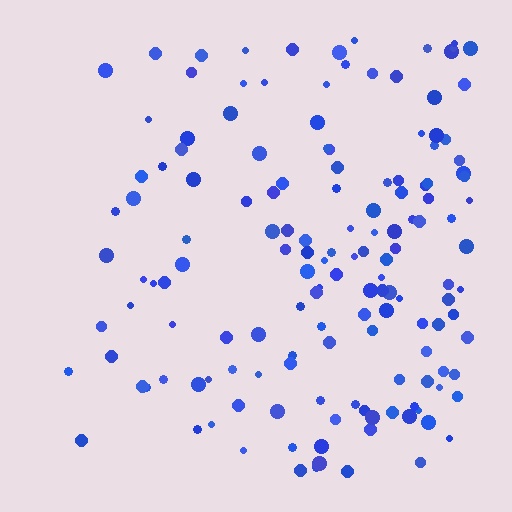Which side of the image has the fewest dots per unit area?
The left.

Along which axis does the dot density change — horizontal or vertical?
Horizontal.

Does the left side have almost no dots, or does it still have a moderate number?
Still a moderate number, just noticeably fewer than the right.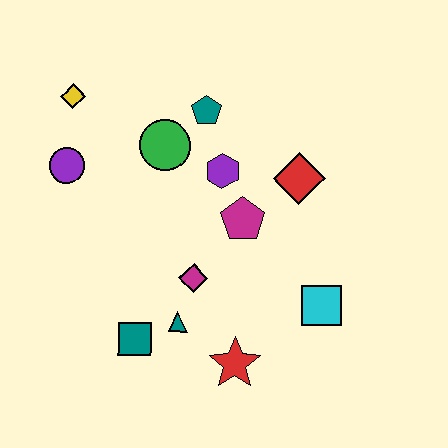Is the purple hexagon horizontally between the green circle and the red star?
Yes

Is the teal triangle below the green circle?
Yes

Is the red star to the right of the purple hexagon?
Yes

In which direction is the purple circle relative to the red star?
The purple circle is above the red star.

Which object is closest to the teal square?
The teal triangle is closest to the teal square.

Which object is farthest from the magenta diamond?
The yellow diamond is farthest from the magenta diamond.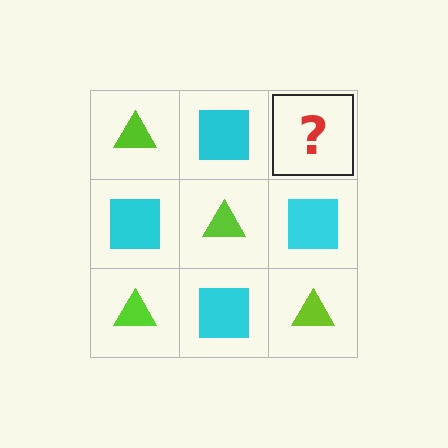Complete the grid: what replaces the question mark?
The question mark should be replaced with a lime triangle.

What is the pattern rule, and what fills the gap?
The rule is that it alternates lime triangle and cyan square in a checkerboard pattern. The gap should be filled with a lime triangle.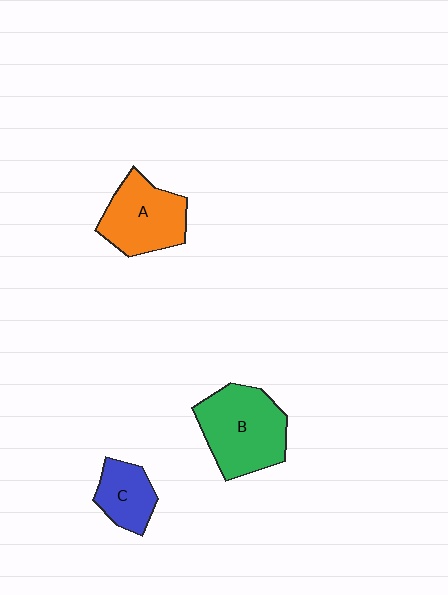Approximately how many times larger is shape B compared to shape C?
Approximately 1.9 times.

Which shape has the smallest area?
Shape C (blue).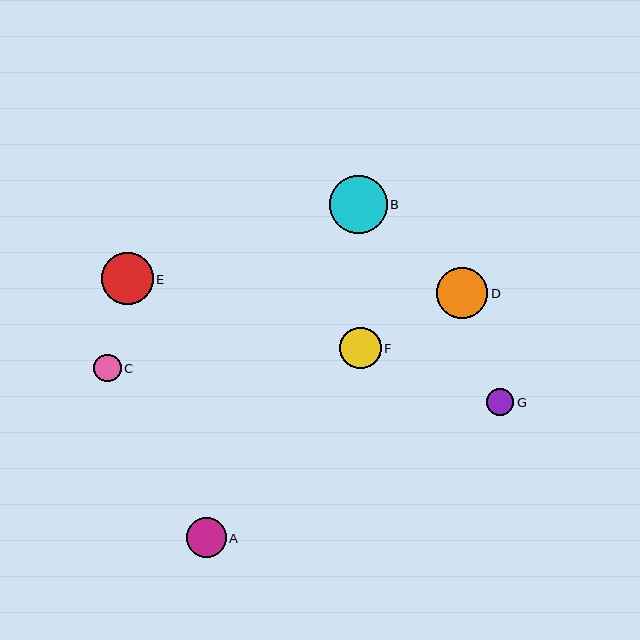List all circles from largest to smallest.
From largest to smallest: B, E, D, F, A, C, G.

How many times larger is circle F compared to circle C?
Circle F is approximately 1.5 times the size of circle C.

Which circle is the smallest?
Circle G is the smallest with a size of approximately 27 pixels.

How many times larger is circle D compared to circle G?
Circle D is approximately 1.9 times the size of circle G.